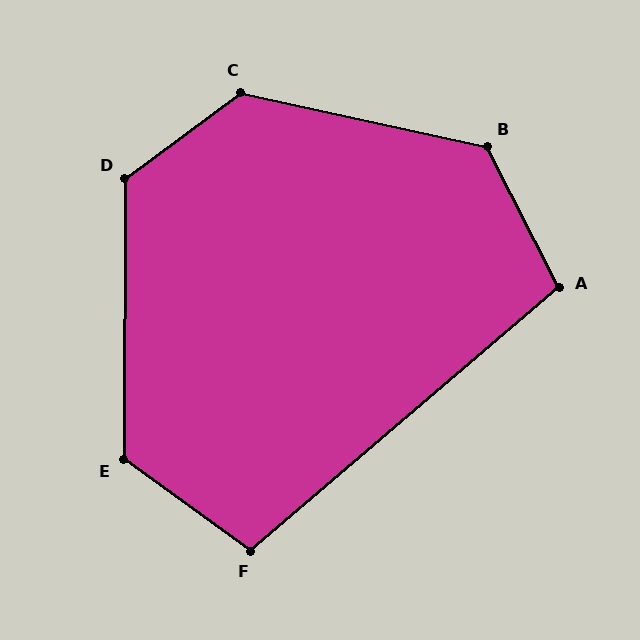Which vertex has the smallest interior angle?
A, at approximately 104 degrees.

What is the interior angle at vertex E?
Approximately 125 degrees (obtuse).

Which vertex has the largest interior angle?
C, at approximately 131 degrees.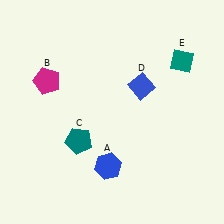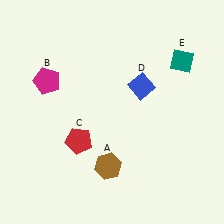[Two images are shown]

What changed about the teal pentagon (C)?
In Image 1, C is teal. In Image 2, it changed to red.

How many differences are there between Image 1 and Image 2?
There are 2 differences between the two images.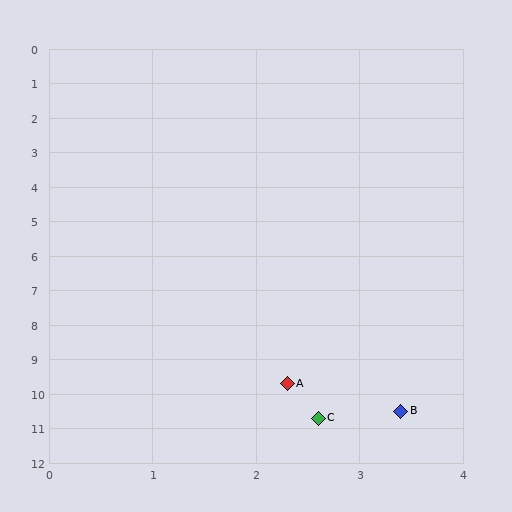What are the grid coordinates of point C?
Point C is at approximately (2.6, 10.7).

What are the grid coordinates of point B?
Point B is at approximately (3.4, 10.5).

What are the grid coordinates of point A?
Point A is at approximately (2.3, 9.7).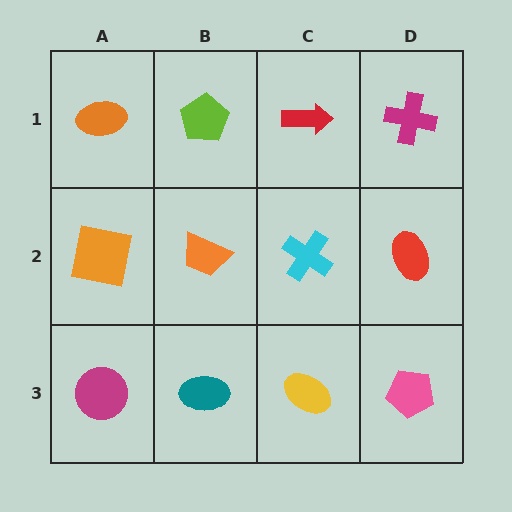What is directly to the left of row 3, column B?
A magenta circle.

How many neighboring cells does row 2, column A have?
3.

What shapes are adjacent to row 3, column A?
An orange square (row 2, column A), a teal ellipse (row 3, column B).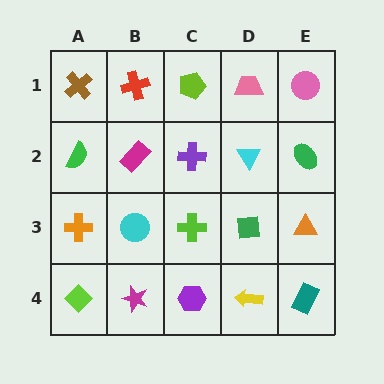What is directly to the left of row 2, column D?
A purple cross.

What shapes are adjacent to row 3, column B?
A magenta rectangle (row 2, column B), a magenta star (row 4, column B), an orange cross (row 3, column A), a lime cross (row 3, column C).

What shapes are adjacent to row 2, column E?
A pink circle (row 1, column E), an orange triangle (row 3, column E), a cyan triangle (row 2, column D).